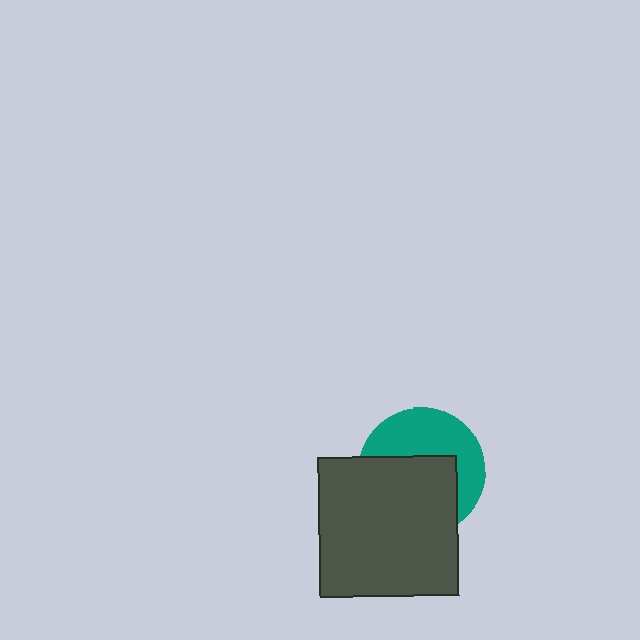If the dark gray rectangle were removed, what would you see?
You would see the complete teal circle.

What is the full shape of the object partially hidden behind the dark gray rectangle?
The partially hidden object is a teal circle.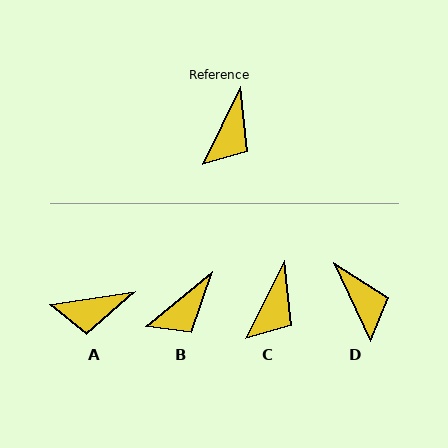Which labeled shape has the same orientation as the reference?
C.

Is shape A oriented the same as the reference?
No, it is off by about 55 degrees.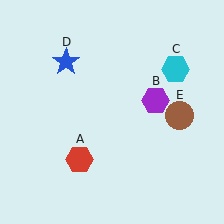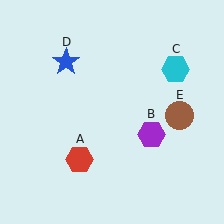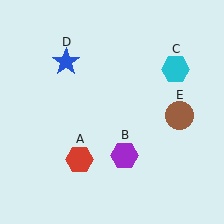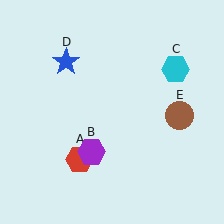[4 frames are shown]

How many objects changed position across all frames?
1 object changed position: purple hexagon (object B).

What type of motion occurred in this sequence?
The purple hexagon (object B) rotated clockwise around the center of the scene.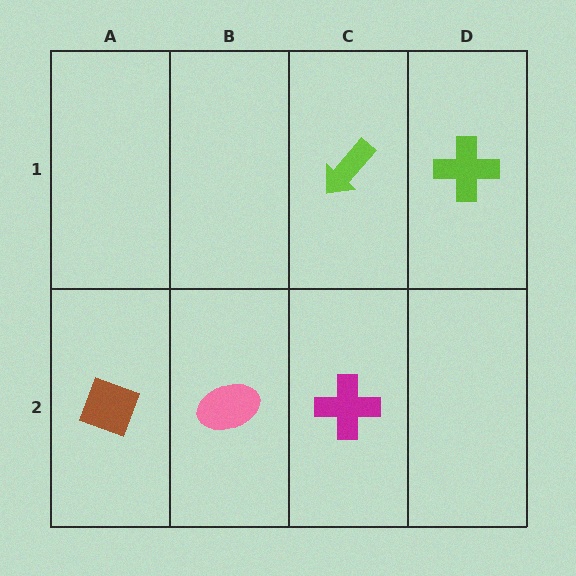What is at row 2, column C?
A magenta cross.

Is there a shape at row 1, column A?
No, that cell is empty.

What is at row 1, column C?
A lime arrow.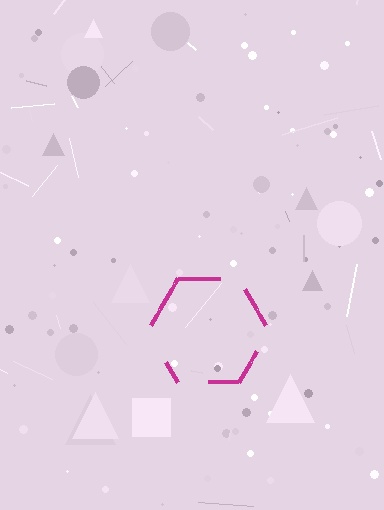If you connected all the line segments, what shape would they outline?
They would outline a hexagon.